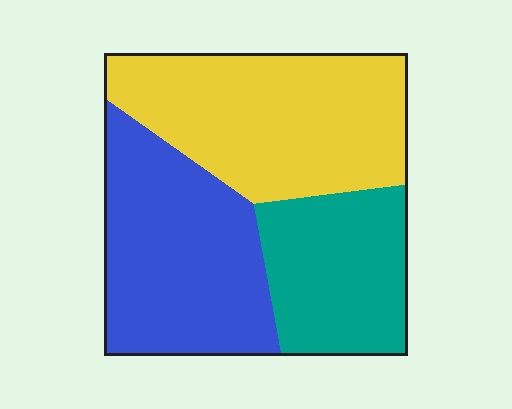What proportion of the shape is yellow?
Yellow covers around 40% of the shape.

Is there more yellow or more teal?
Yellow.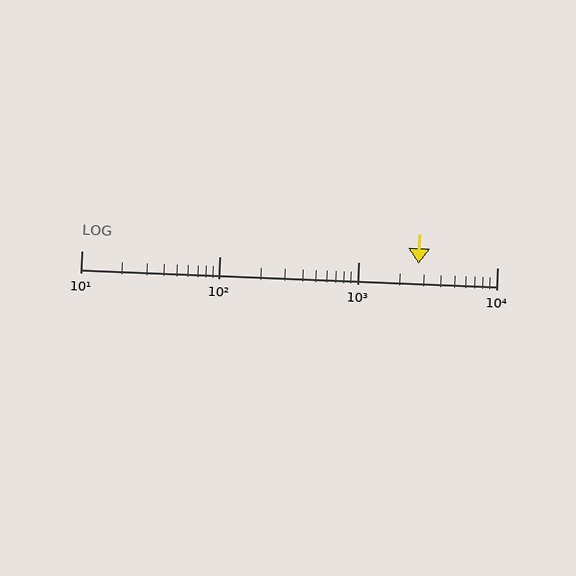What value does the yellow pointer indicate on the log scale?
The pointer indicates approximately 2700.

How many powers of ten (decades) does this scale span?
The scale spans 3 decades, from 10 to 10000.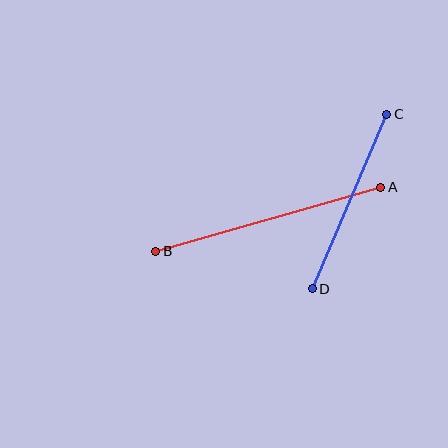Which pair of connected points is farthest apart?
Points A and B are farthest apart.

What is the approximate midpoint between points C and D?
The midpoint is at approximately (349, 202) pixels.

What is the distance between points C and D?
The distance is approximately 190 pixels.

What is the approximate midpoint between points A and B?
The midpoint is at approximately (268, 219) pixels.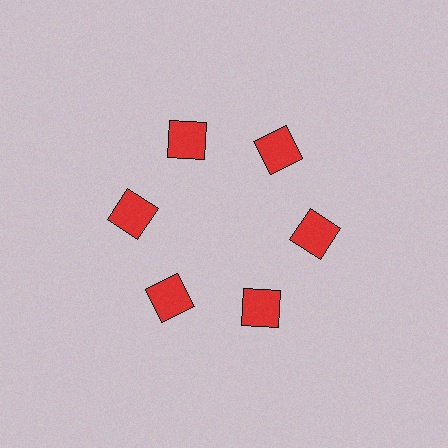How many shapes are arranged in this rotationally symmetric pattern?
There are 6 shapes, arranged in 6 groups of 1.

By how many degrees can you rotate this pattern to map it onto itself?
The pattern maps onto itself every 60 degrees of rotation.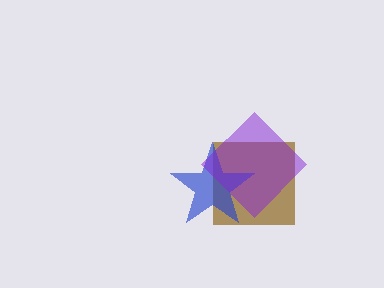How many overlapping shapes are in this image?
There are 3 overlapping shapes in the image.